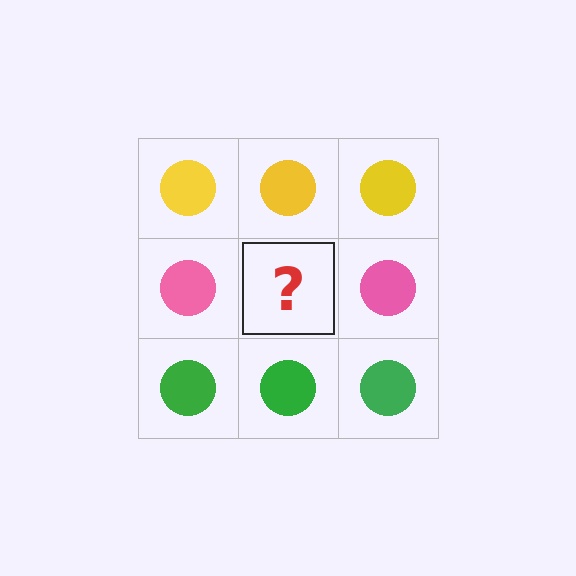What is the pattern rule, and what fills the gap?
The rule is that each row has a consistent color. The gap should be filled with a pink circle.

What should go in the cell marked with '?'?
The missing cell should contain a pink circle.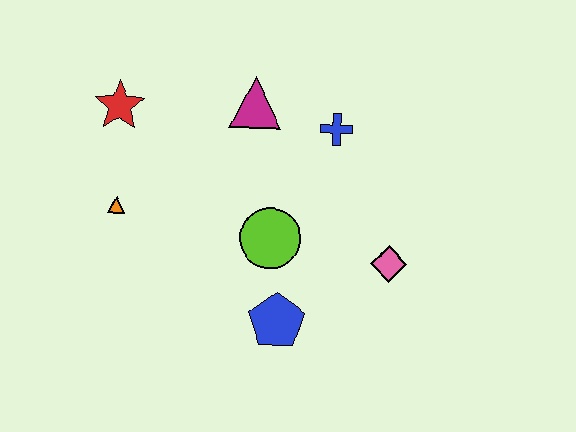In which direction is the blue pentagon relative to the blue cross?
The blue pentagon is below the blue cross.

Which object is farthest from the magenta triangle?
The blue pentagon is farthest from the magenta triangle.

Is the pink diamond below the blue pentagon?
No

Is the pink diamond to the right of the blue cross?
Yes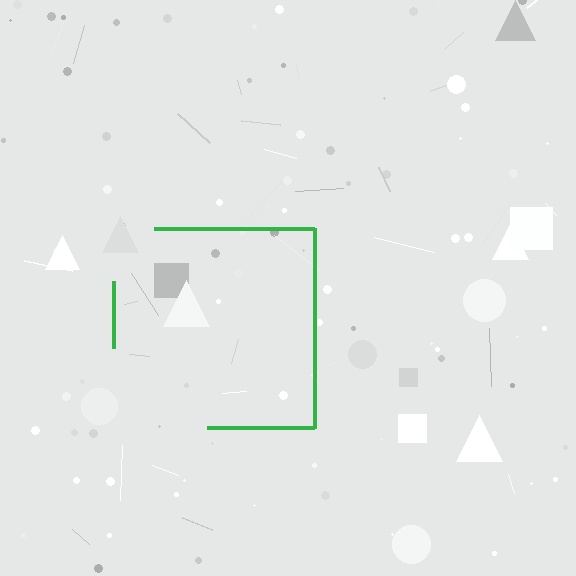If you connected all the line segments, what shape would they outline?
They would outline a square.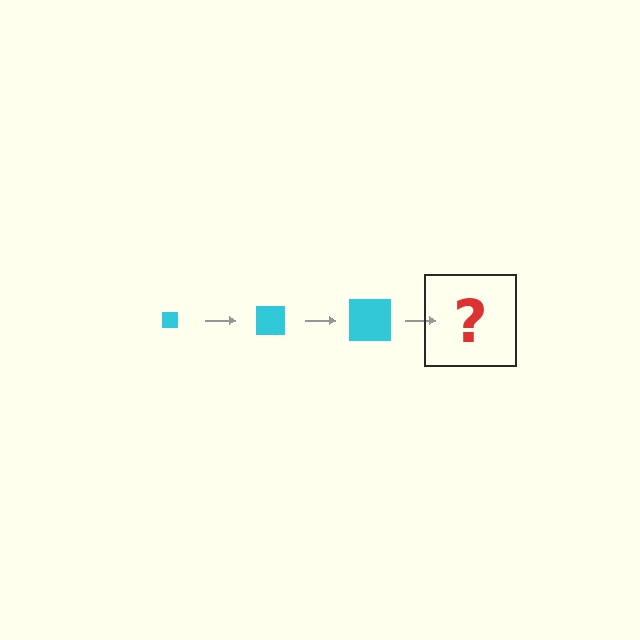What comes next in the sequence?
The next element should be a cyan square, larger than the previous one.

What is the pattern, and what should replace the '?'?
The pattern is that the square gets progressively larger each step. The '?' should be a cyan square, larger than the previous one.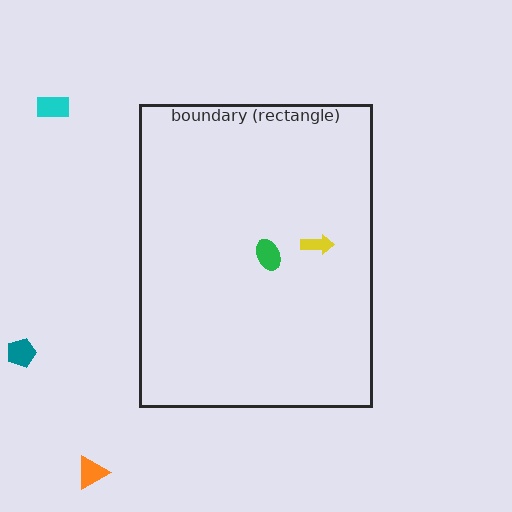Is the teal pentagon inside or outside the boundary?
Outside.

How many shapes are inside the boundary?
2 inside, 3 outside.